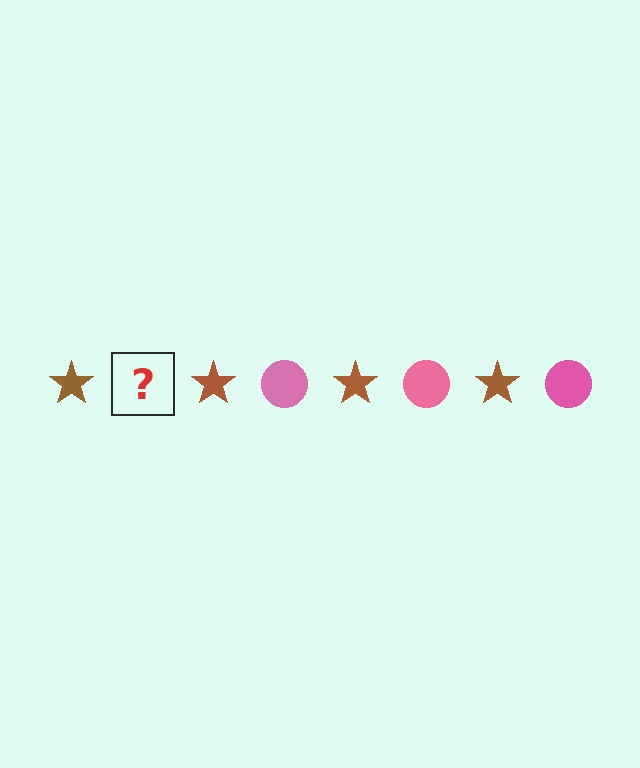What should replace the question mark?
The question mark should be replaced with a pink circle.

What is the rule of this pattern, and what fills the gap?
The rule is that the pattern alternates between brown star and pink circle. The gap should be filled with a pink circle.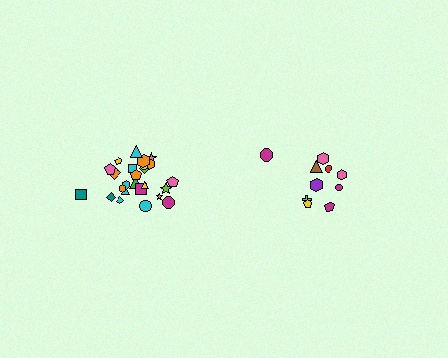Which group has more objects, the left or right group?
The left group.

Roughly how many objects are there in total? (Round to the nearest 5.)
Roughly 35 objects in total.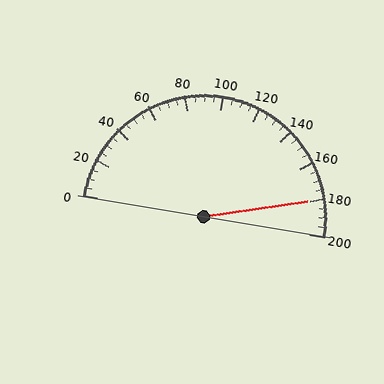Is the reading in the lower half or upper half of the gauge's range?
The reading is in the upper half of the range (0 to 200).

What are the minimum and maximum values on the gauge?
The gauge ranges from 0 to 200.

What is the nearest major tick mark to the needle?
The nearest major tick mark is 180.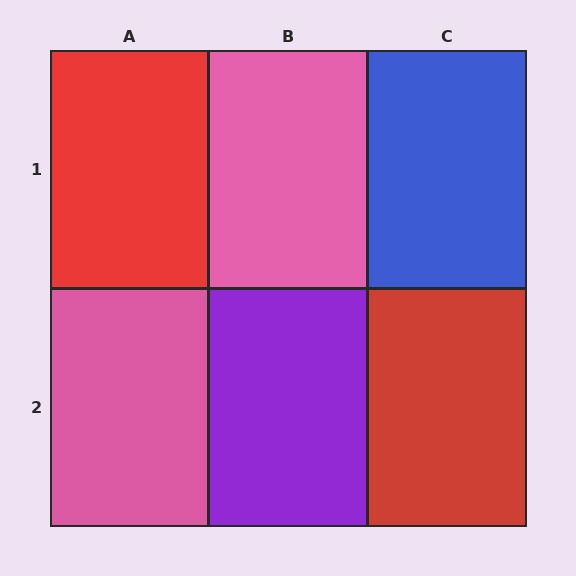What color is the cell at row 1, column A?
Red.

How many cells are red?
2 cells are red.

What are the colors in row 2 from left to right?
Pink, purple, red.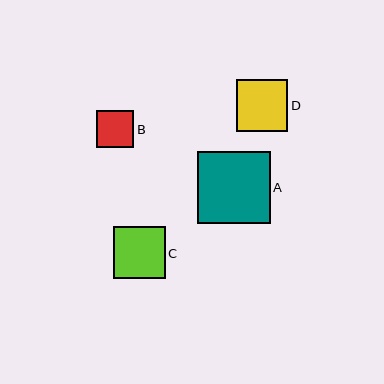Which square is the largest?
Square A is the largest with a size of approximately 72 pixels.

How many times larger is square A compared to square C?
Square A is approximately 1.4 times the size of square C.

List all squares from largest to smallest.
From largest to smallest: A, C, D, B.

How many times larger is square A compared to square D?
Square A is approximately 1.4 times the size of square D.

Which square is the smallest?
Square B is the smallest with a size of approximately 37 pixels.